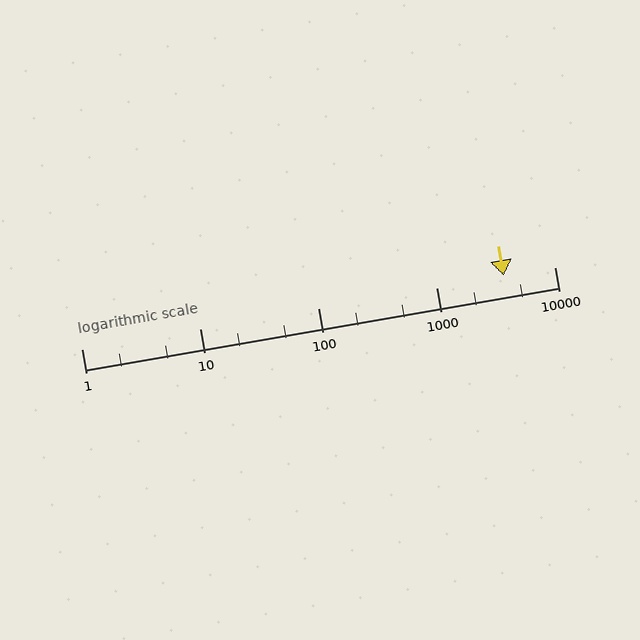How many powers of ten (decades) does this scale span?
The scale spans 4 decades, from 1 to 10000.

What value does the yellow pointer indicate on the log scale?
The pointer indicates approximately 3700.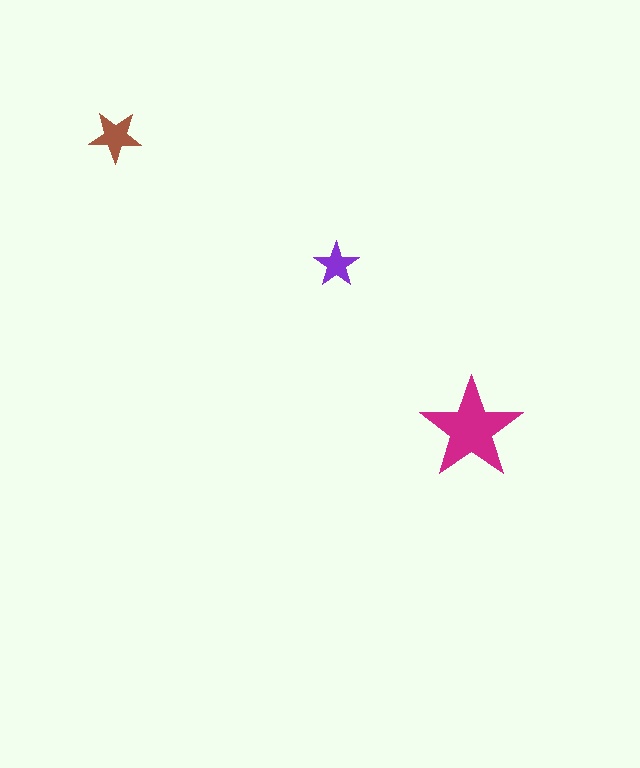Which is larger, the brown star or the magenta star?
The magenta one.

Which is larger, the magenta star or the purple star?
The magenta one.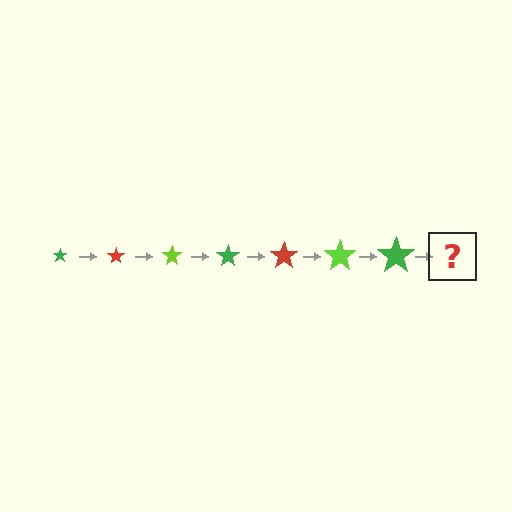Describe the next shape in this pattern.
It should be a red star, larger than the previous one.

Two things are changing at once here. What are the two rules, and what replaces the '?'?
The two rules are that the star grows larger each step and the color cycles through green, red, and lime. The '?' should be a red star, larger than the previous one.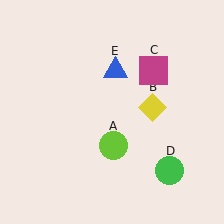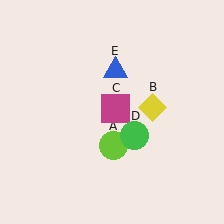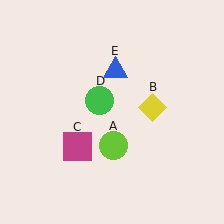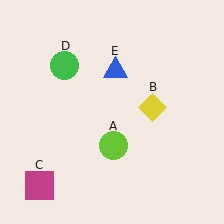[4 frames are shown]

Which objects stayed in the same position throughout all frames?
Lime circle (object A) and yellow diamond (object B) and blue triangle (object E) remained stationary.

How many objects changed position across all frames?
2 objects changed position: magenta square (object C), green circle (object D).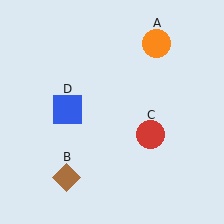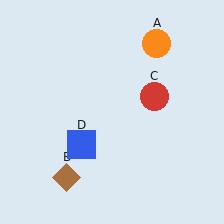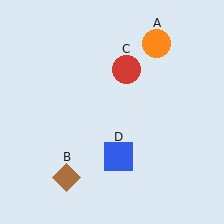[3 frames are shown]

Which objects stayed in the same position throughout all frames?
Orange circle (object A) and brown diamond (object B) remained stationary.